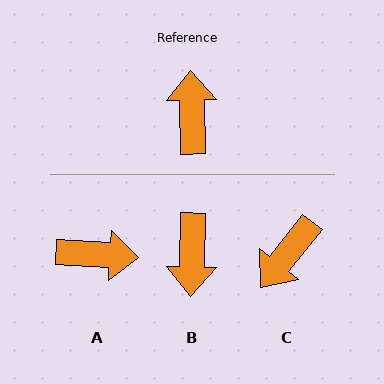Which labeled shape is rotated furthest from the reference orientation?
B, about 177 degrees away.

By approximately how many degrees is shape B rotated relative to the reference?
Approximately 177 degrees counter-clockwise.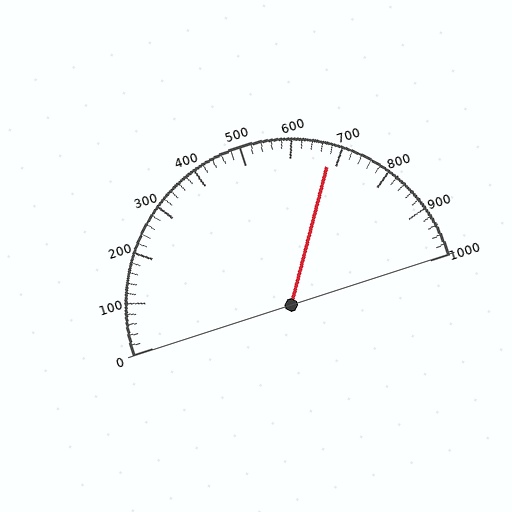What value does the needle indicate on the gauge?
The needle indicates approximately 680.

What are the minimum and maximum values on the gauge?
The gauge ranges from 0 to 1000.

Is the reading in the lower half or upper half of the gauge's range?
The reading is in the upper half of the range (0 to 1000).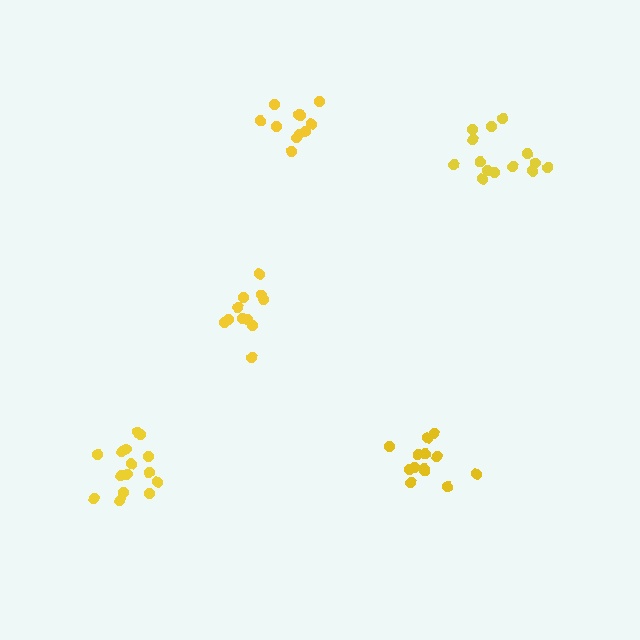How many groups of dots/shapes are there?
There are 5 groups.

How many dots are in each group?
Group 1: 11 dots, Group 2: 15 dots, Group 3: 11 dots, Group 4: 13 dots, Group 5: 14 dots (64 total).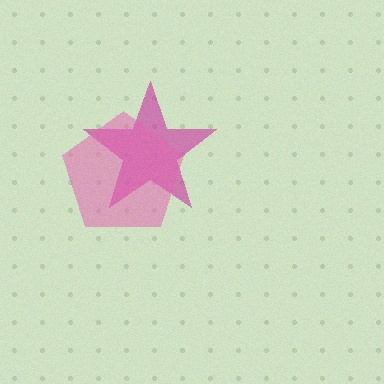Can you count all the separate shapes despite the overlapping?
Yes, there are 2 separate shapes.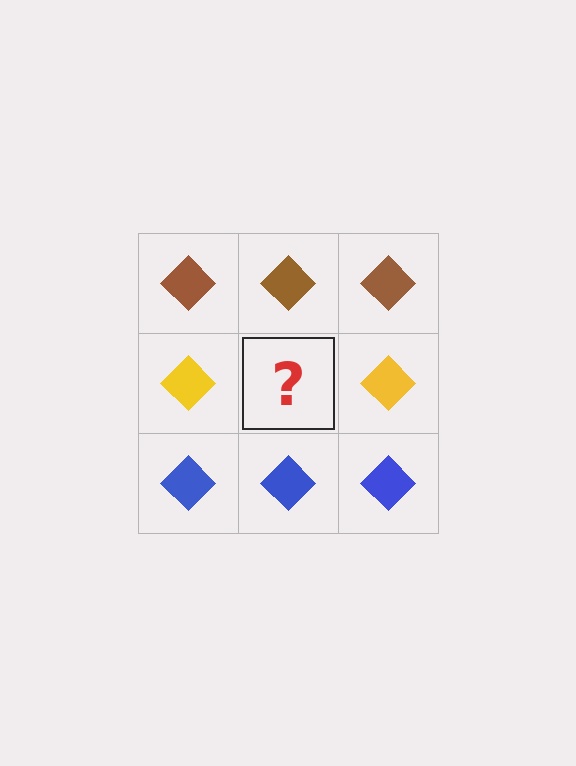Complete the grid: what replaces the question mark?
The question mark should be replaced with a yellow diamond.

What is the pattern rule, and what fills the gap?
The rule is that each row has a consistent color. The gap should be filled with a yellow diamond.